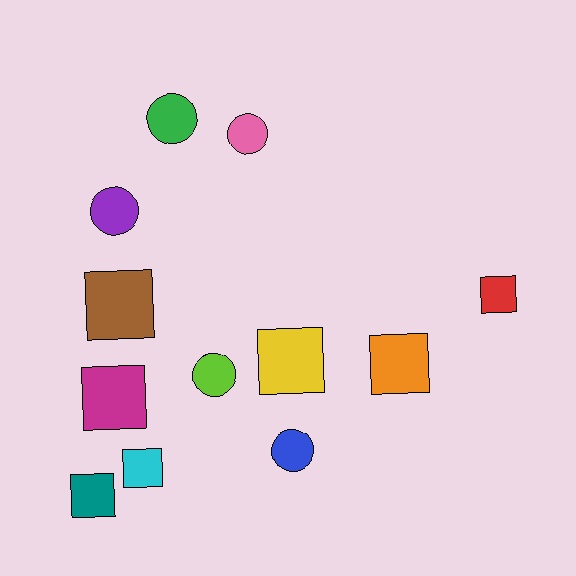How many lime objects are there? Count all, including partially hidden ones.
There is 1 lime object.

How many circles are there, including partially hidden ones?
There are 5 circles.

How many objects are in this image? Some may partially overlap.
There are 12 objects.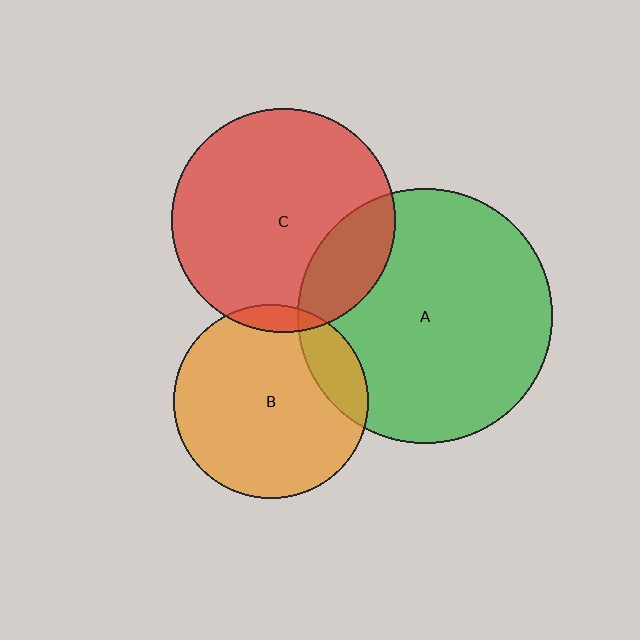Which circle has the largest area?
Circle A (green).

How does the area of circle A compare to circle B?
Approximately 1.7 times.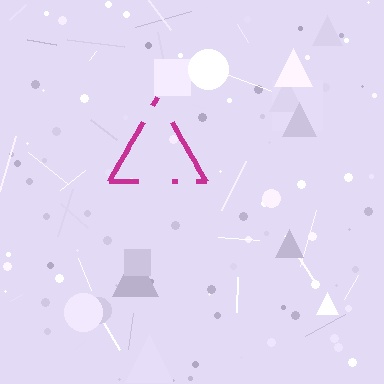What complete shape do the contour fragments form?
The contour fragments form a triangle.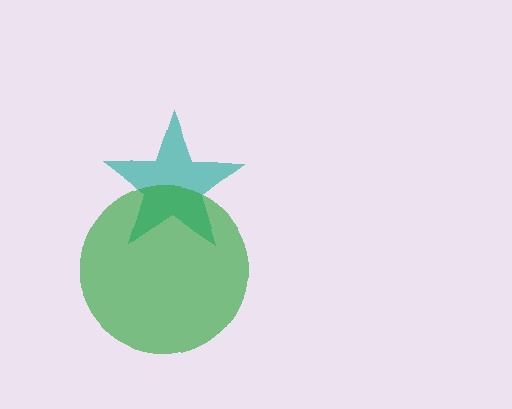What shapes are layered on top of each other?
The layered shapes are: a teal star, a green circle.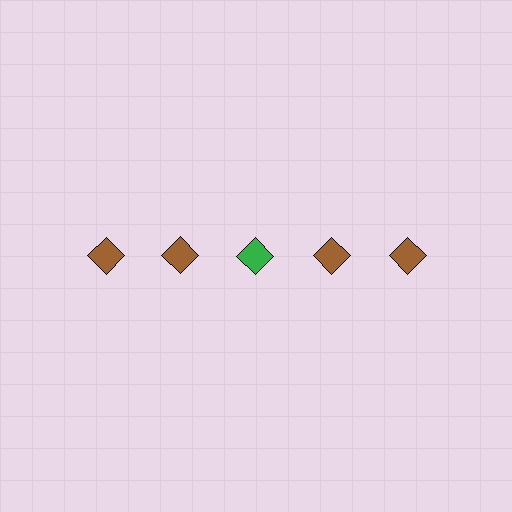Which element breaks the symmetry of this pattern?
The green diamond in the top row, center column breaks the symmetry. All other shapes are brown diamonds.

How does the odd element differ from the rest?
It has a different color: green instead of brown.